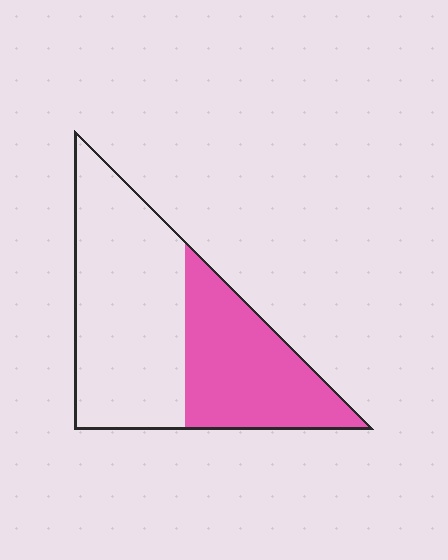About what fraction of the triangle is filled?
About two fifths (2/5).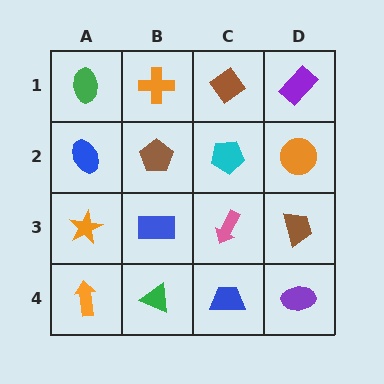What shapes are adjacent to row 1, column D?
An orange circle (row 2, column D), a brown diamond (row 1, column C).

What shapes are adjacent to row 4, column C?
A pink arrow (row 3, column C), a green triangle (row 4, column B), a purple ellipse (row 4, column D).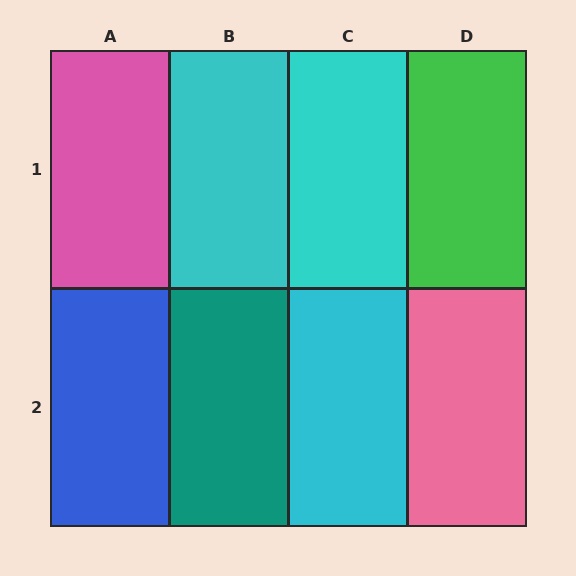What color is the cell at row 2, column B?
Teal.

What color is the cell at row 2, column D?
Pink.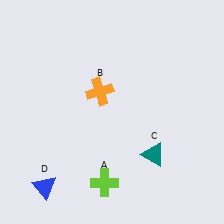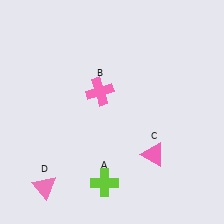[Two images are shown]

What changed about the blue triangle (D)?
In Image 1, D is blue. In Image 2, it changed to pink.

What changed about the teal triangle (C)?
In Image 1, C is teal. In Image 2, it changed to pink.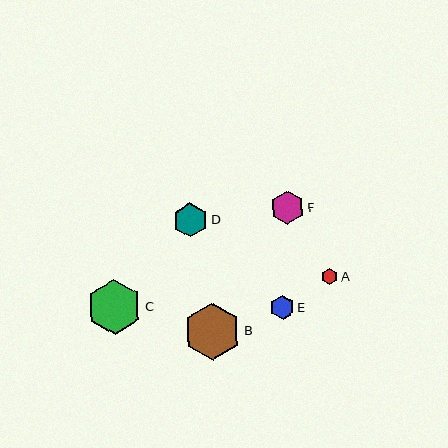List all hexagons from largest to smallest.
From largest to smallest: B, C, D, F, E, A.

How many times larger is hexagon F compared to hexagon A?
Hexagon F is approximately 2.1 times the size of hexagon A.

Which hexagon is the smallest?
Hexagon A is the smallest with a size of approximately 16 pixels.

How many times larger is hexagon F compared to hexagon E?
Hexagon F is approximately 1.4 times the size of hexagon E.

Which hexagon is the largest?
Hexagon B is the largest with a size of approximately 57 pixels.